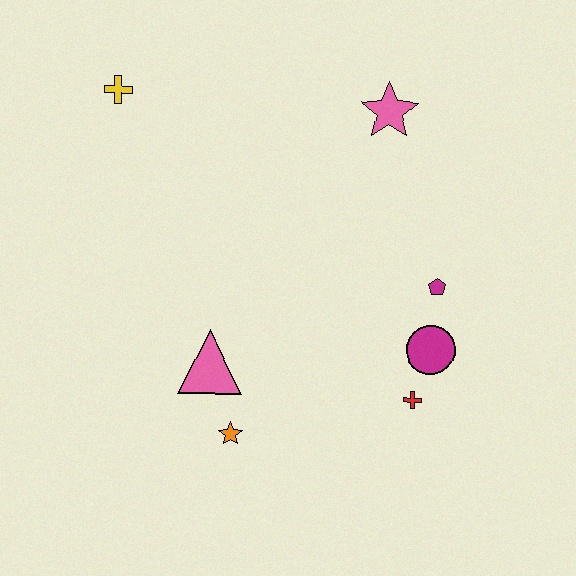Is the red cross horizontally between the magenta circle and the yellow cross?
Yes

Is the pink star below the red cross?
No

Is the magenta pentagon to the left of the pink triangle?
No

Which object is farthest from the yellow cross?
The red cross is farthest from the yellow cross.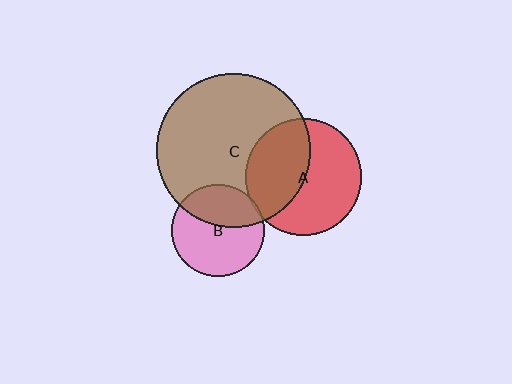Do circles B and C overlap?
Yes.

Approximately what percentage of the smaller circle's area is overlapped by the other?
Approximately 40%.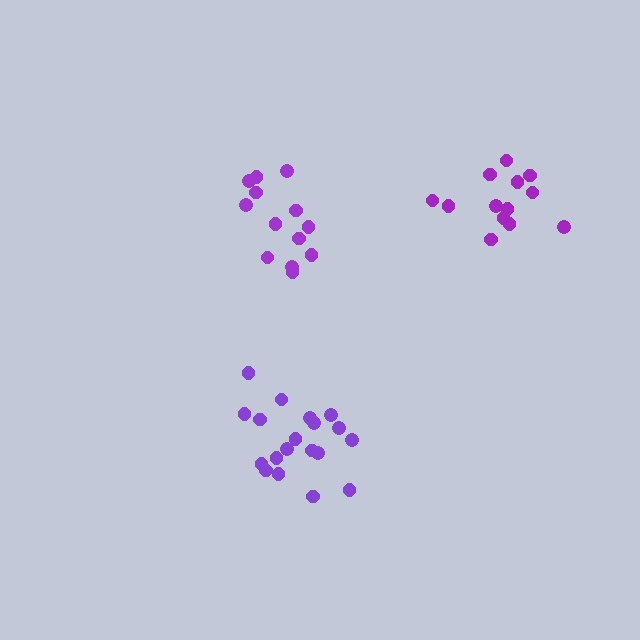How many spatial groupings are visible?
There are 3 spatial groupings.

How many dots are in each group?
Group 1: 13 dots, Group 2: 19 dots, Group 3: 13 dots (45 total).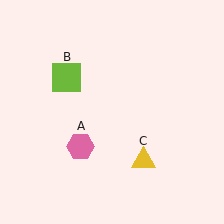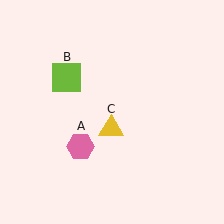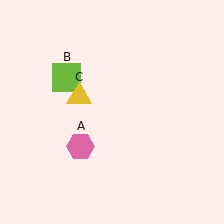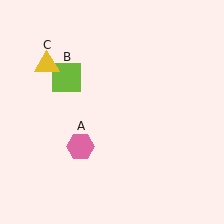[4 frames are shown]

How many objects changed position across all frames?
1 object changed position: yellow triangle (object C).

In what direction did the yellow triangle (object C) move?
The yellow triangle (object C) moved up and to the left.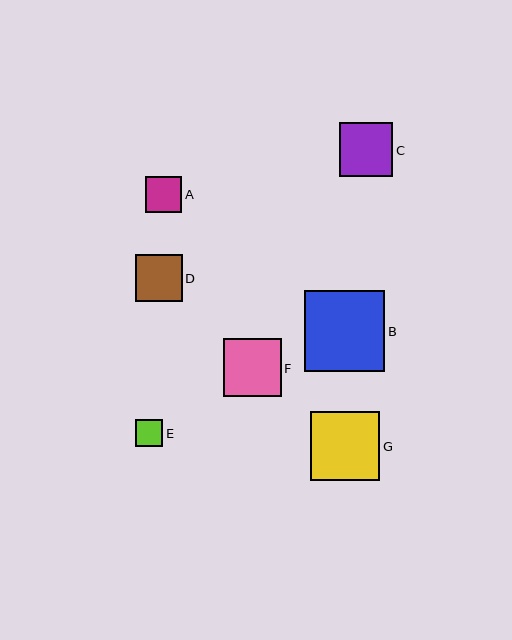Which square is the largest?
Square B is the largest with a size of approximately 80 pixels.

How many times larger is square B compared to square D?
Square B is approximately 1.7 times the size of square D.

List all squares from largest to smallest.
From largest to smallest: B, G, F, C, D, A, E.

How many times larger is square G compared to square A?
Square G is approximately 1.9 times the size of square A.